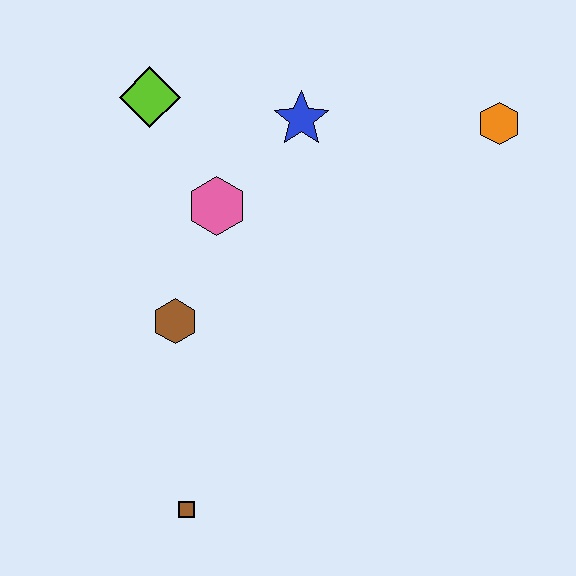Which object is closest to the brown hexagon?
The pink hexagon is closest to the brown hexagon.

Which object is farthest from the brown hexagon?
The orange hexagon is farthest from the brown hexagon.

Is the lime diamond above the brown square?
Yes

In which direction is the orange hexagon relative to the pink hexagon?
The orange hexagon is to the right of the pink hexagon.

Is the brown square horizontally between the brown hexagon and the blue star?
Yes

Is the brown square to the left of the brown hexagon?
No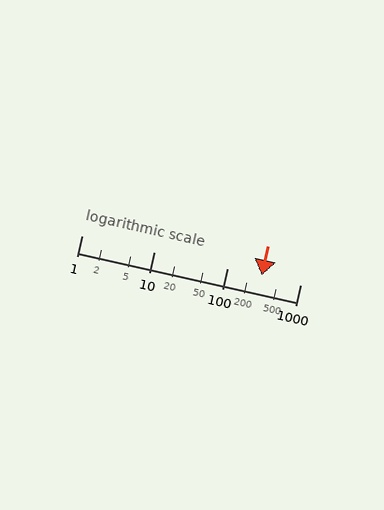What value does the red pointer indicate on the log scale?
The pointer indicates approximately 300.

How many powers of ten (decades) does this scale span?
The scale spans 3 decades, from 1 to 1000.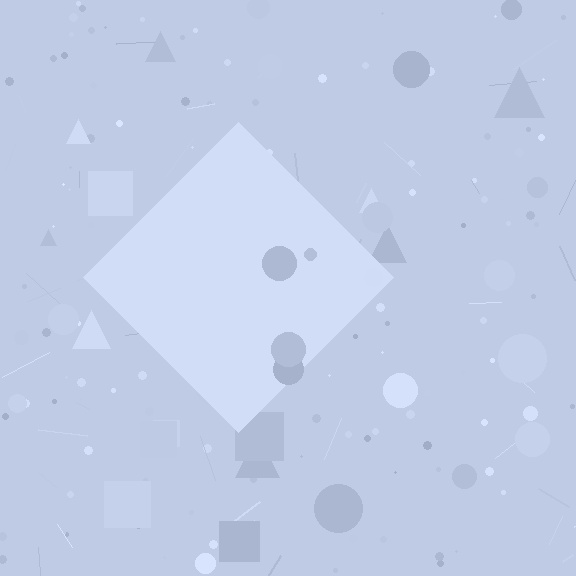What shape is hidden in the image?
A diamond is hidden in the image.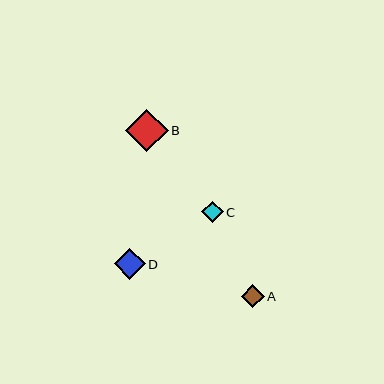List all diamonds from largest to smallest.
From largest to smallest: B, D, A, C.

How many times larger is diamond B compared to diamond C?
Diamond B is approximately 2.0 times the size of diamond C.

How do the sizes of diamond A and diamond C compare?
Diamond A and diamond C are approximately the same size.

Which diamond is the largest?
Diamond B is the largest with a size of approximately 42 pixels.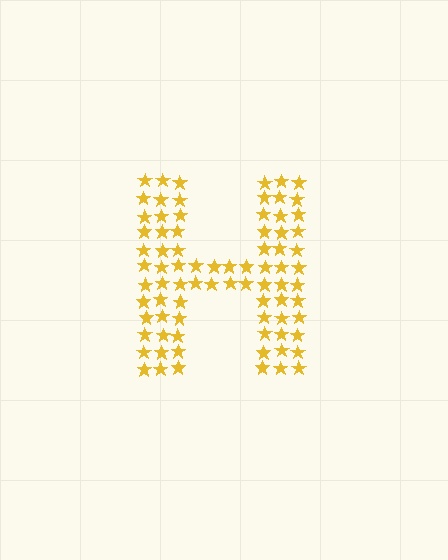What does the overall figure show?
The overall figure shows the letter H.